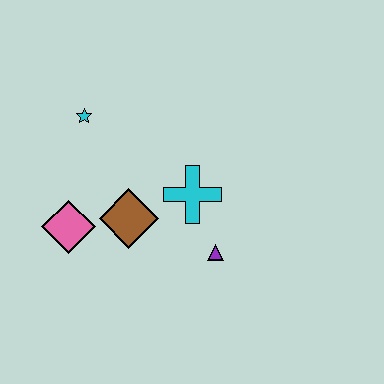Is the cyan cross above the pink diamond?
Yes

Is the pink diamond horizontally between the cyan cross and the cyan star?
No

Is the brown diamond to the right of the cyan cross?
No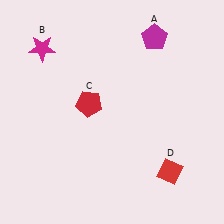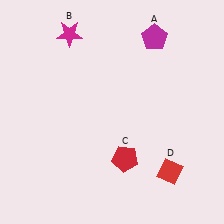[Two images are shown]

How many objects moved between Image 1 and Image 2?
2 objects moved between the two images.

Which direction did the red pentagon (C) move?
The red pentagon (C) moved down.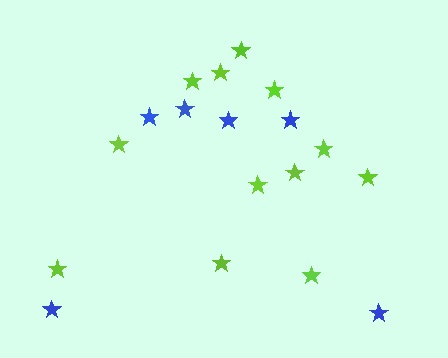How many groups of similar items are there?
There are 2 groups: one group of blue stars (6) and one group of lime stars (12).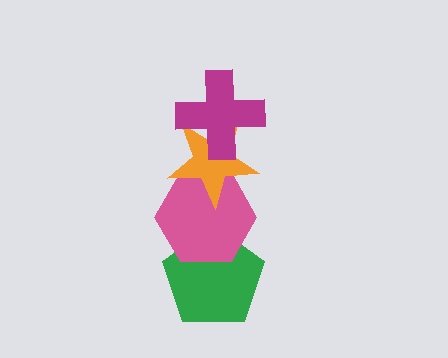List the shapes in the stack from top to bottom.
From top to bottom: the magenta cross, the orange star, the pink hexagon, the green pentagon.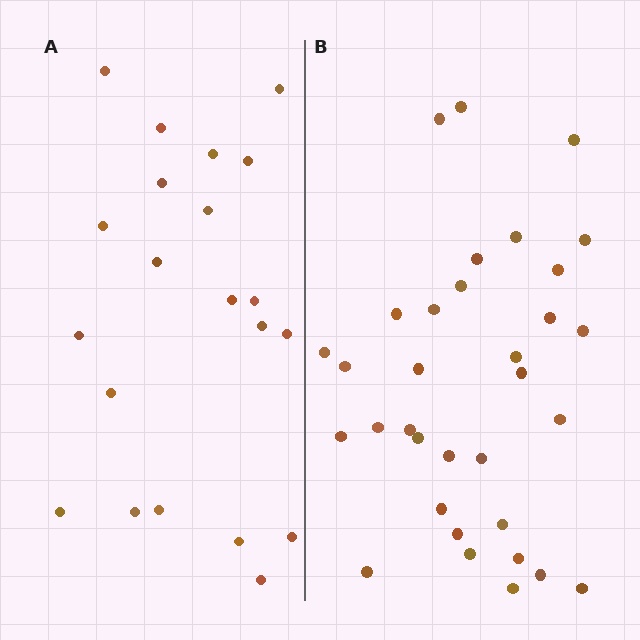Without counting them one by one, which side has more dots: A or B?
Region B (the right region) has more dots.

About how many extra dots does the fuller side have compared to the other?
Region B has roughly 12 or so more dots than region A.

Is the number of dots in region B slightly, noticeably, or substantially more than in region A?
Region B has substantially more. The ratio is roughly 1.6 to 1.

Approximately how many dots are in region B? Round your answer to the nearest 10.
About 30 dots. (The exact count is 33, which rounds to 30.)